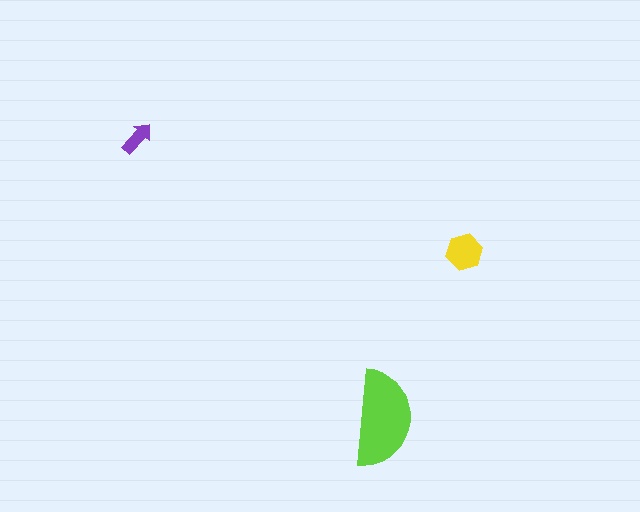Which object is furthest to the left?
The purple arrow is leftmost.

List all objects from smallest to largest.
The purple arrow, the yellow hexagon, the lime semicircle.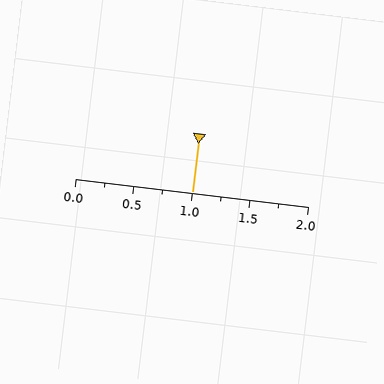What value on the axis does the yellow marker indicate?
The marker indicates approximately 1.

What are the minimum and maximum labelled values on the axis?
The axis runs from 0.0 to 2.0.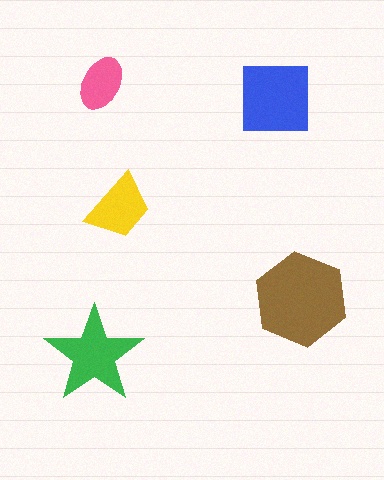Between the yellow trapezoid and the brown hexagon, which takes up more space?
The brown hexagon.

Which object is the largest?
The brown hexagon.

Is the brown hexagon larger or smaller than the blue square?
Larger.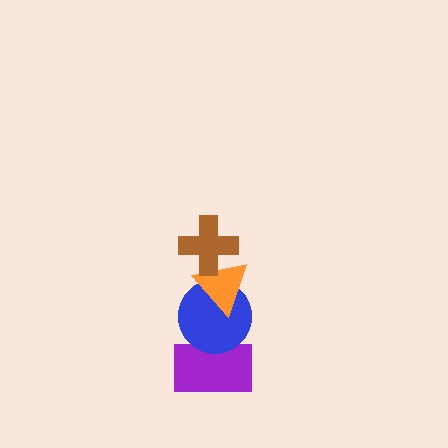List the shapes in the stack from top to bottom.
From top to bottom: the brown cross, the orange triangle, the blue circle, the purple rectangle.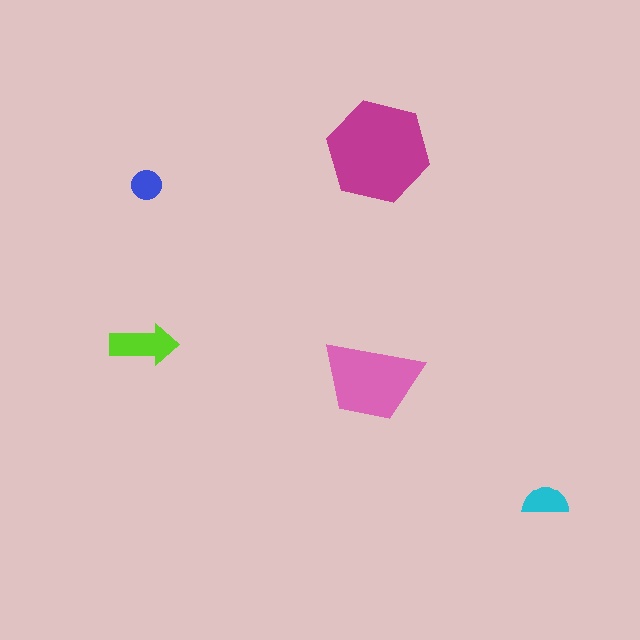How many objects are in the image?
There are 5 objects in the image.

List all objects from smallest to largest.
The blue circle, the cyan semicircle, the lime arrow, the pink trapezoid, the magenta hexagon.